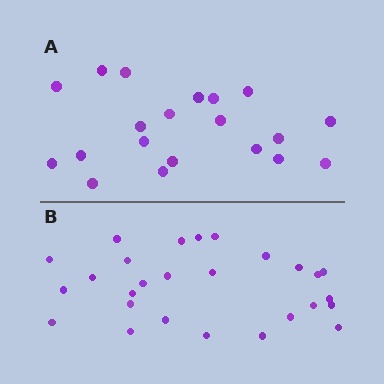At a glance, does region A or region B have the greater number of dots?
Region B (the bottom region) has more dots.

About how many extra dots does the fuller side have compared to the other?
Region B has roughly 8 or so more dots than region A.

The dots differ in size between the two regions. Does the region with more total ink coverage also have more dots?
No. Region A has more total ink coverage because its dots are larger, but region B actually contains more individual dots. Total area can be misleading — the number of items is what matters here.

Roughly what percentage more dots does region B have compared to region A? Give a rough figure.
About 35% more.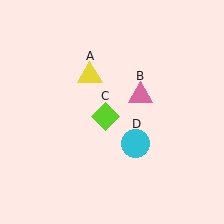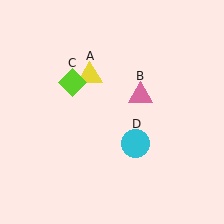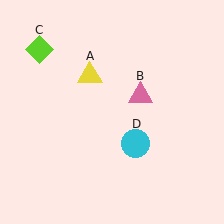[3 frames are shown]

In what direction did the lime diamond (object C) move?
The lime diamond (object C) moved up and to the left.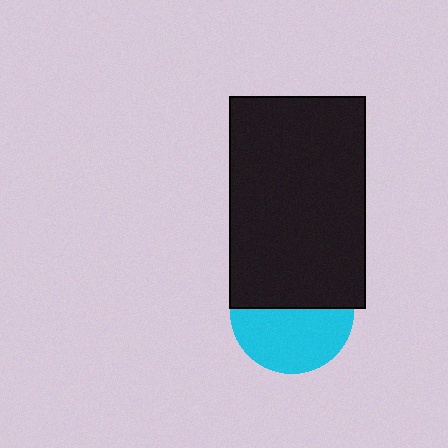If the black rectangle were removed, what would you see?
You would see the complete cyan circle.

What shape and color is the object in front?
The object in front is a black rectangle.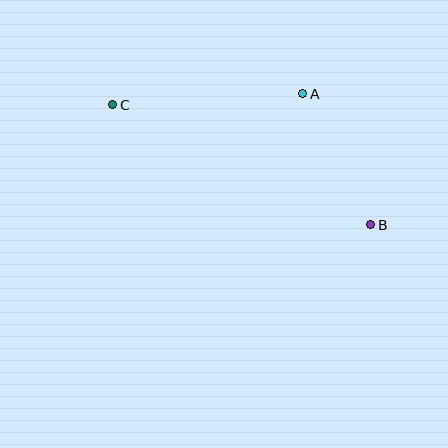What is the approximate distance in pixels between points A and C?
The distance between A and C is approximately 190 pixels.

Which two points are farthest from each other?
Points B and C are farthest from each other.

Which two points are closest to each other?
Points A and B are closest to each other.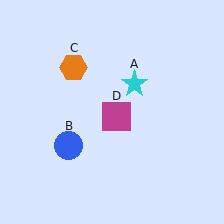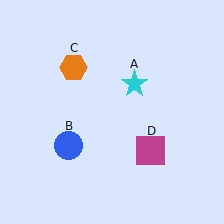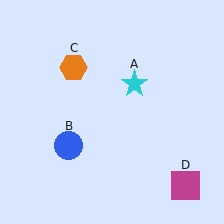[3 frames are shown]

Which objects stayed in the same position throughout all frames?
Cyan star (object A) and blue circle (object B) and orange hexagon (object C) remained stationary.